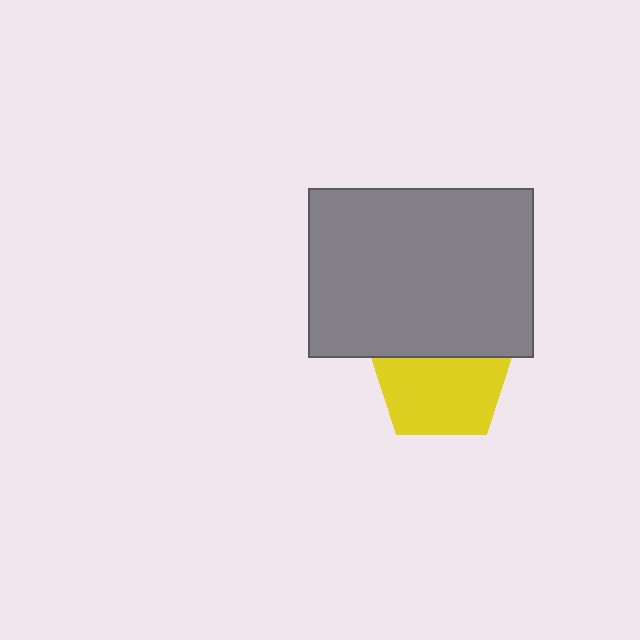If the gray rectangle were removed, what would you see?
You would see the complete yellow pentagon.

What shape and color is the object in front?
The object in front is a gray rectangle.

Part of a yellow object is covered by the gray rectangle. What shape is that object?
It is a pentagon.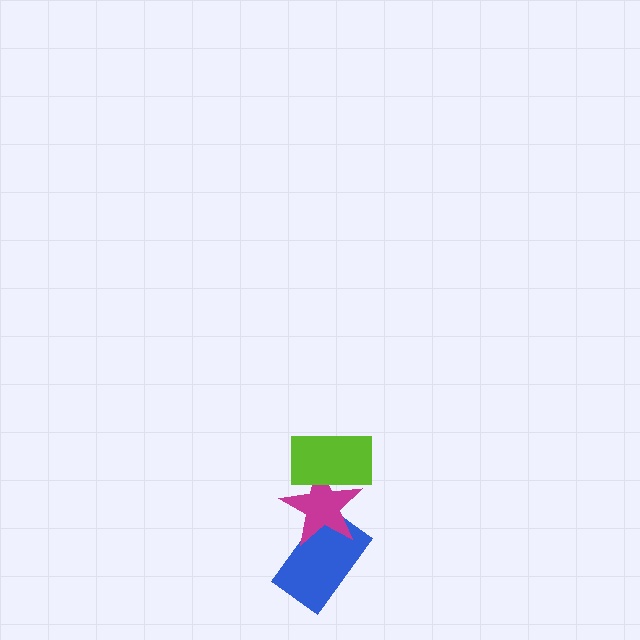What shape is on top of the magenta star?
The lime rectangle is on top of the magenta star.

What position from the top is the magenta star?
The magenta star is 2nd from the top.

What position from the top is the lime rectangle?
The lime rectangle is 1st from the top.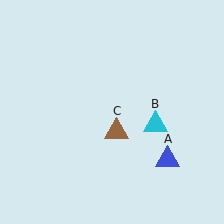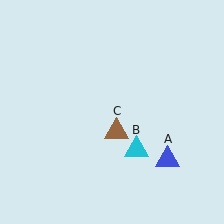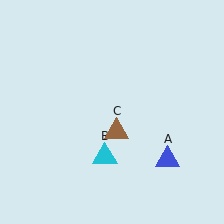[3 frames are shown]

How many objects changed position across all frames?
1 object changed position: cyan triangle (object B).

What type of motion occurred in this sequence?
The cyan triangle (object B) rotated clockwise around the center of the scene.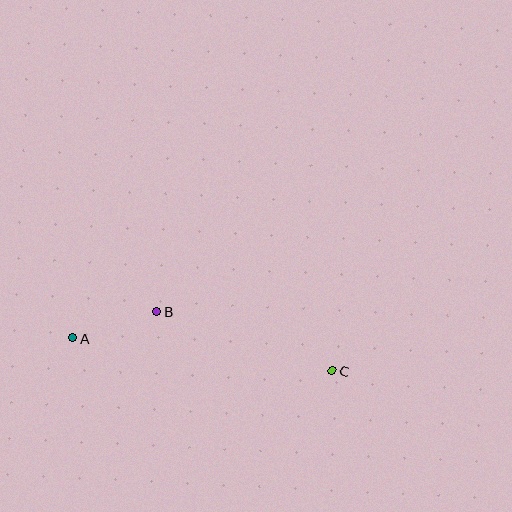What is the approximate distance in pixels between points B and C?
The distance between B and C is approximately 185 pixels.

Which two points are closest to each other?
Points A and B are closest to each other.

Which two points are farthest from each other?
Points A and C are farthest from each other.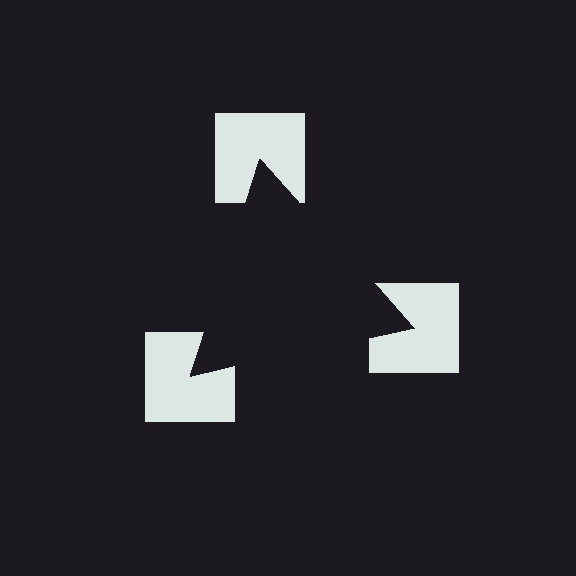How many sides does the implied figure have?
3 sides.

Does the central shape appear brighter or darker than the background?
It typically appears slightly darker than the background, even though no actual brightness change is drawn.